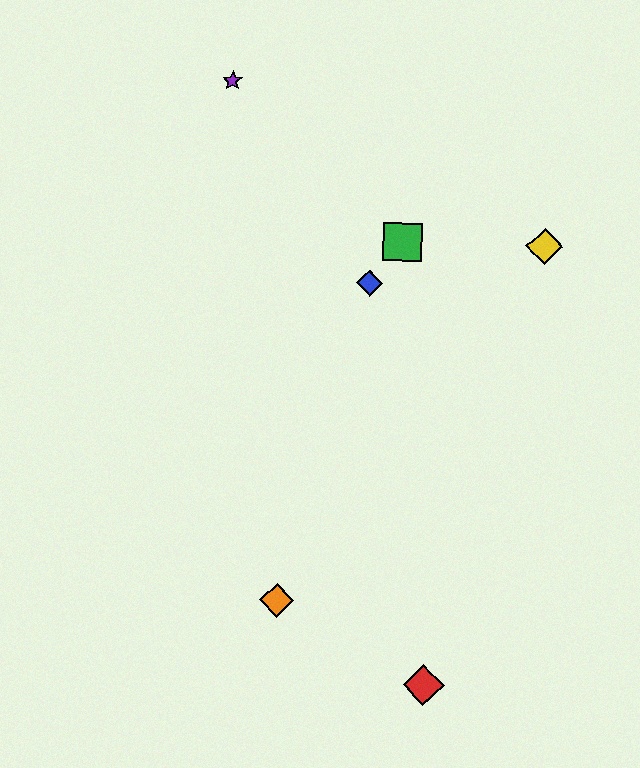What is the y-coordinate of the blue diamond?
The blue diamond is at y≈283.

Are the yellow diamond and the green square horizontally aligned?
Yes, both are at y≈246.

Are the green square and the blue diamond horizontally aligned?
No, the green square is at y≈242 and the blue diamond is at y≈283.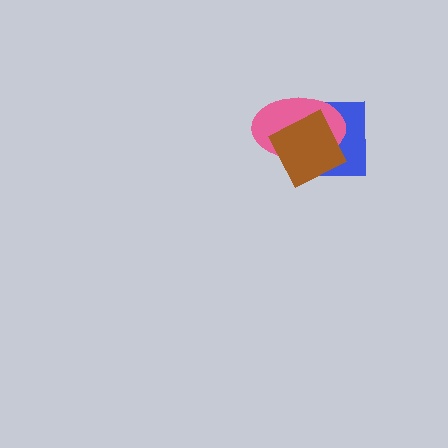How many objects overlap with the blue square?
2 objects overlap with the blue square.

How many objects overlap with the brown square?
2 objects overlap with the brown square.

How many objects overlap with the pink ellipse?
2 objects overlap with the pink ellipse.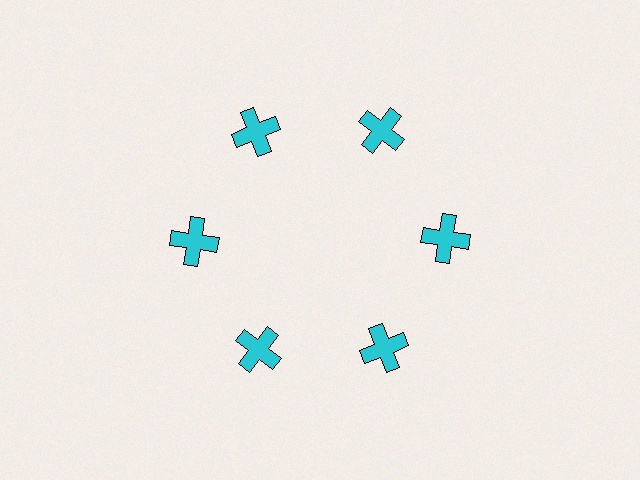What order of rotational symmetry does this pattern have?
This pattern has 6-fold rotational symmetry.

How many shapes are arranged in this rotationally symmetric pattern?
There are 6 shapes, arranged in 6 groups of 1.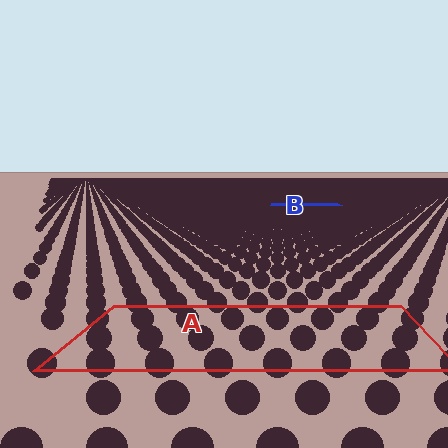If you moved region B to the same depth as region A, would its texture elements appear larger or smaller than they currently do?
They would appear larger. At a closer depth, the same texture elements are projected at a bigger on-screen size.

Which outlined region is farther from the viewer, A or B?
Region B is farther from the viewer — the texture elements inside it appear smaller and more densely packed.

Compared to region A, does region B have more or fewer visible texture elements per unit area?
Region B has more texture elements per unit area — they are packed more densely because it is farther away.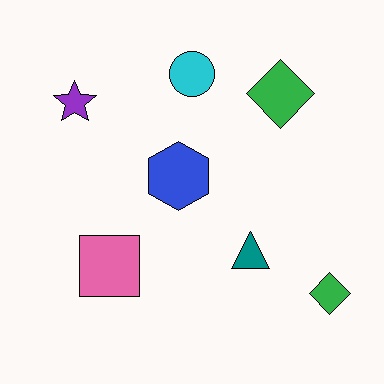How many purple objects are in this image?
There is 1 purple object.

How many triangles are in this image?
There is 1 triangle.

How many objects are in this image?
There are 7 objects.